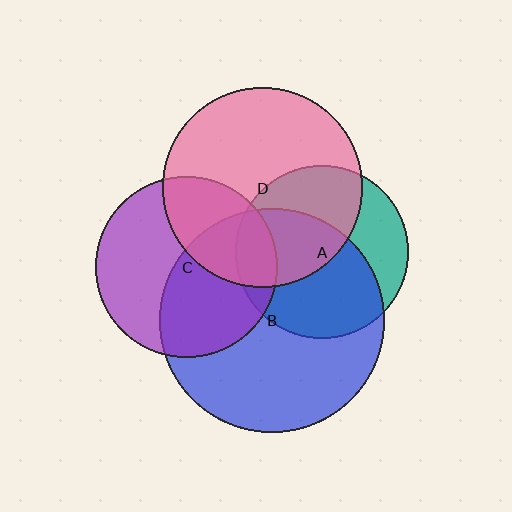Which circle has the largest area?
Circle B (blue).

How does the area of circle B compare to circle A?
Approximately 1.7 times.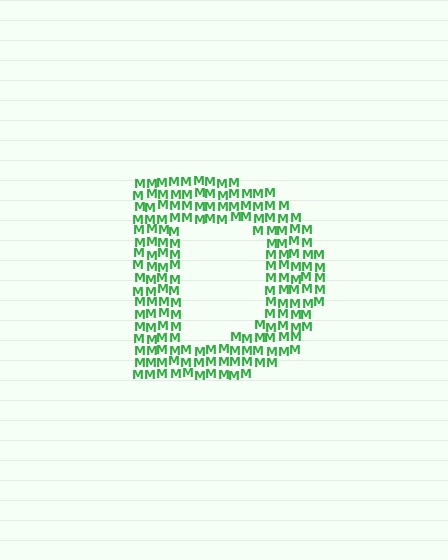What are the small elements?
The small elements are letter M's.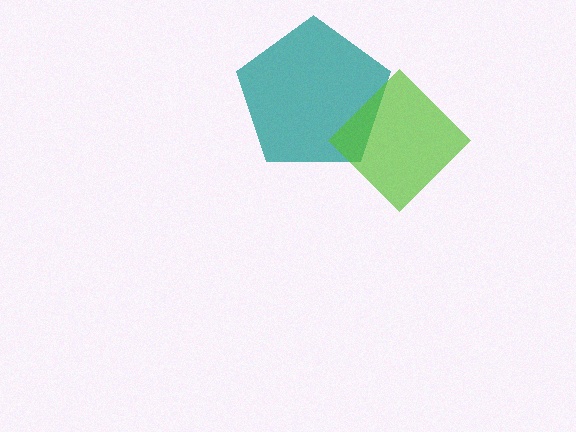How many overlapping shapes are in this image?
There are 2 overlapping shapes in the image.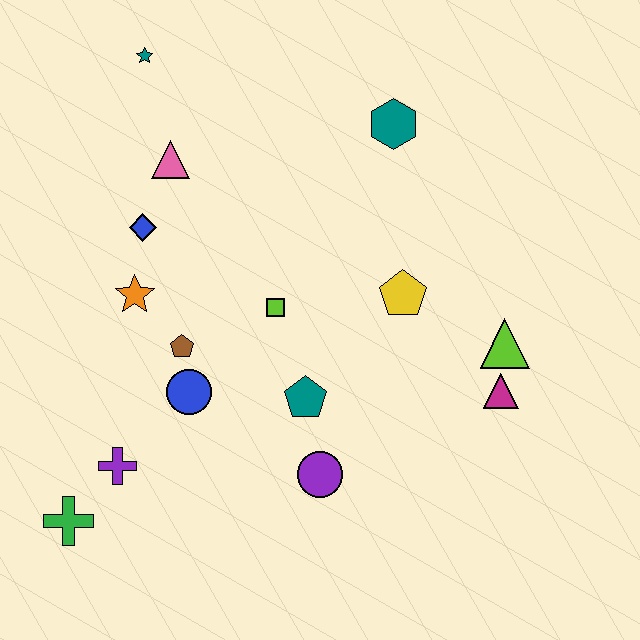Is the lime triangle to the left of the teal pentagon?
No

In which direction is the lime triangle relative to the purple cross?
The lime triangle is to the right of the purple cross.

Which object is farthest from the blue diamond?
The magenta triangle is farthest from the blue diamond.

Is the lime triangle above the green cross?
Yes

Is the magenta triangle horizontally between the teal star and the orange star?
No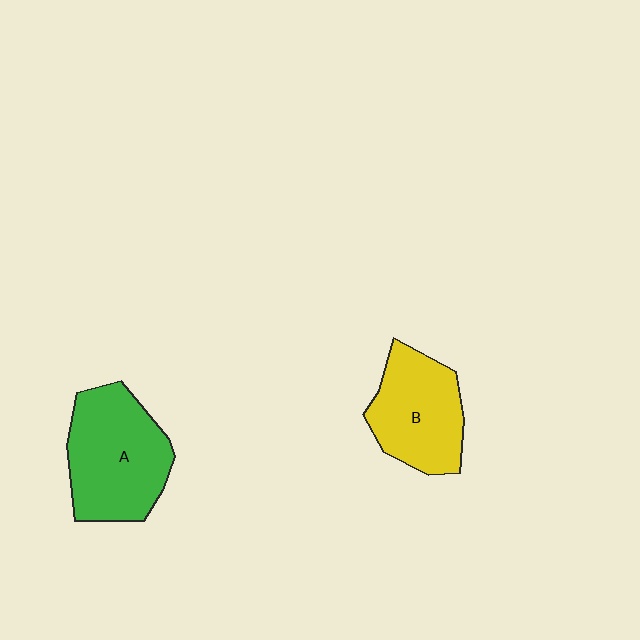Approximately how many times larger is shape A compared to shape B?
Approximately 1.2 times.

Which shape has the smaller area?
Shape B (yellow).